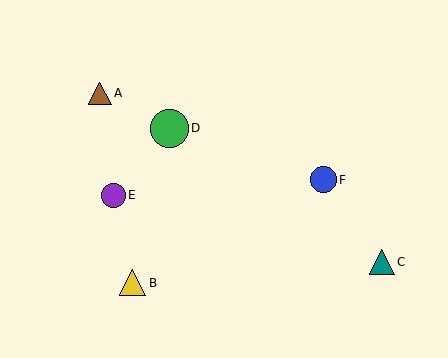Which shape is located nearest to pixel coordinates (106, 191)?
The purple circle (labeled E) at (113, 195) is nearest to that location.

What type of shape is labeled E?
Shape E is a purple circle.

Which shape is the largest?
The green circle (labeled D) is the largest.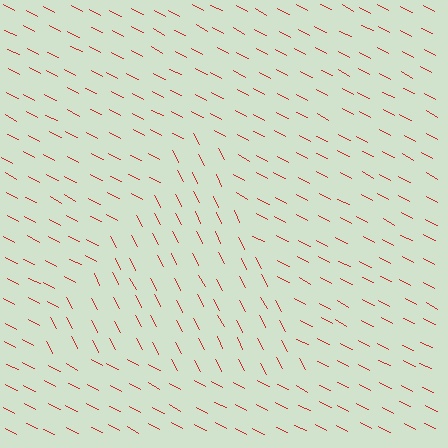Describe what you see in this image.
The image is filled with small red line segments. A triangle region in the image has lines oriented differently from the surrounding lines, creating a visible texture boundary.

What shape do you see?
I see a triangle.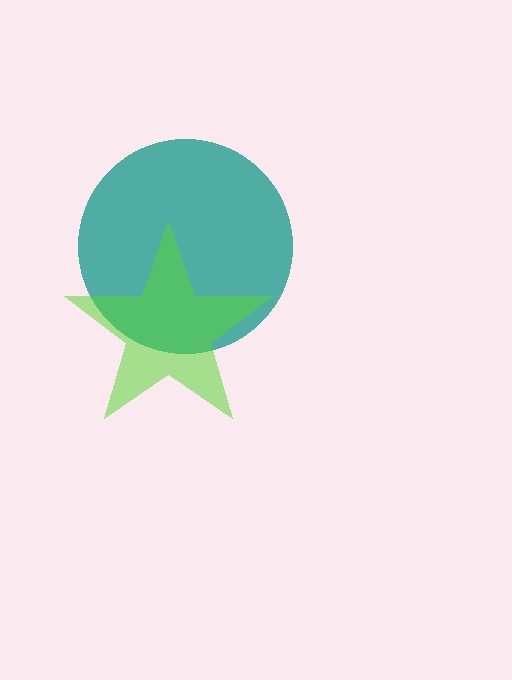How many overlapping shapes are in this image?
There are 2 overlapping shapes in the image.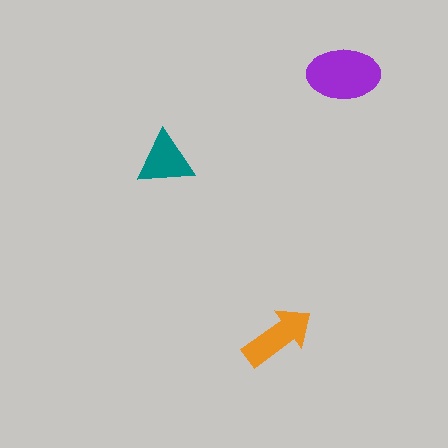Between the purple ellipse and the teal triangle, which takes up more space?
The purple ellipse.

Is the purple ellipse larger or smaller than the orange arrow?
Larger.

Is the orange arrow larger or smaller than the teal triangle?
Larger.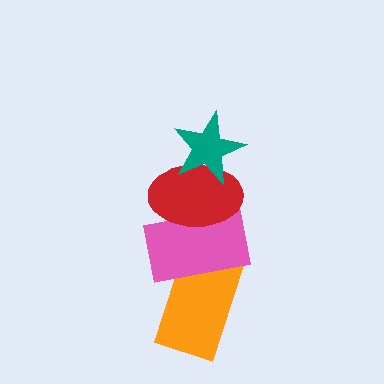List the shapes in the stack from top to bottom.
From top to bottom: the teal star, the red ellipse, the pink rectangle, the orange rectangle.